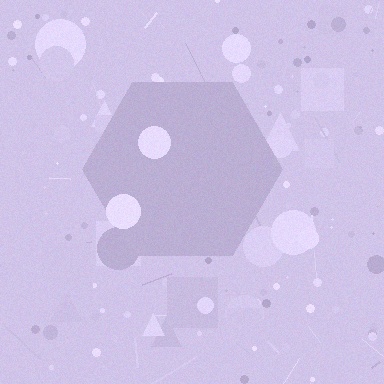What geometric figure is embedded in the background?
A hexagon is embedded in the background.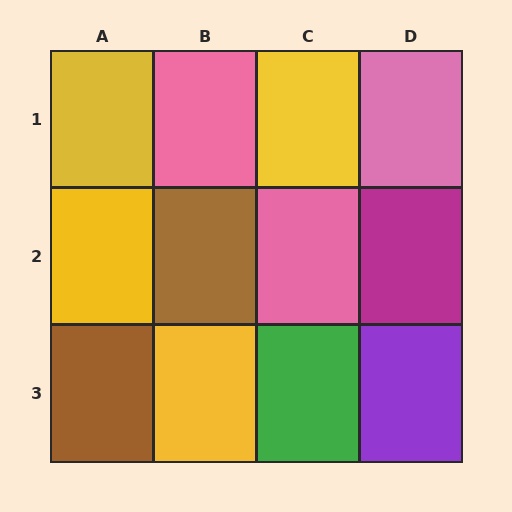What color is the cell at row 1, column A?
Yellow.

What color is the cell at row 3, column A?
Brown.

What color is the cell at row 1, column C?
Yellow.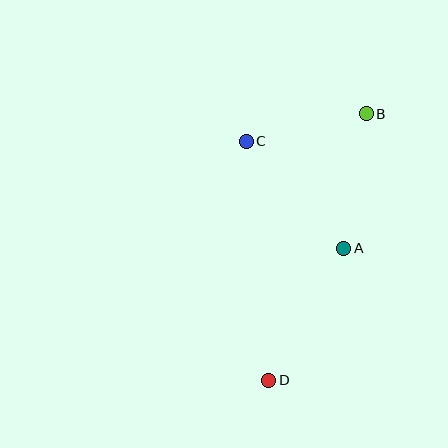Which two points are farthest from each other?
Points B and D are farthest from each other.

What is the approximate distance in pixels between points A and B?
The distance between A and B is approximately 136 pixels.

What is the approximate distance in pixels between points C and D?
The distance between C and D is approximately 240 pixels.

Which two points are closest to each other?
Points B and C are closest to each other.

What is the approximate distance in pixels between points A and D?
The distance between A and D is approximately 152 pixels.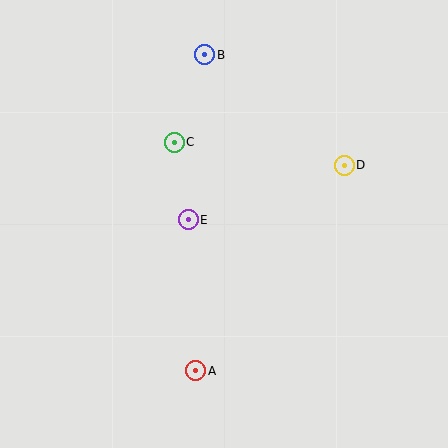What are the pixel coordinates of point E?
Point E is at (188, 220).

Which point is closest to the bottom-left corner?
Point A is closest to the bottom-left corner.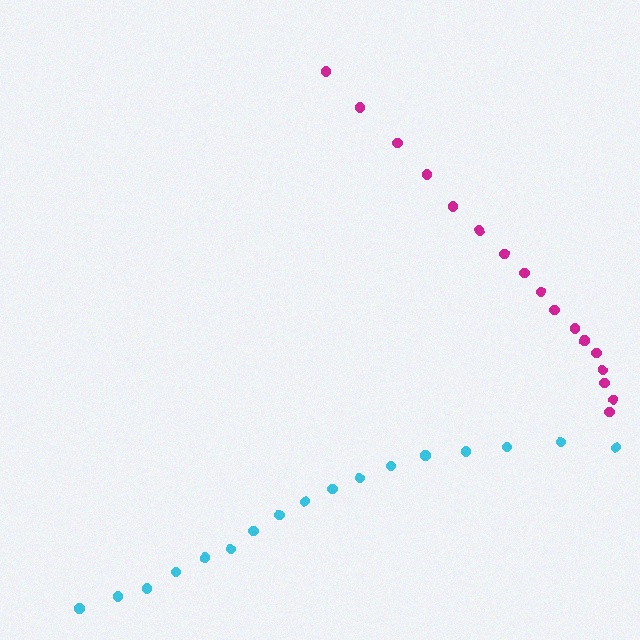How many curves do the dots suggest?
There are 2 distinct paths.